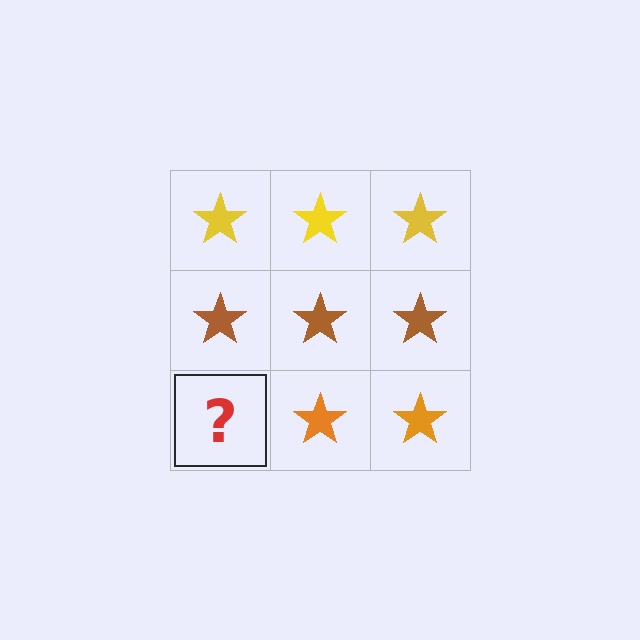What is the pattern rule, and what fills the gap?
The rule is that each row has a consistent color. The gap should be filled with an orange star.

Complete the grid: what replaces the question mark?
The question mark should be replaced with an orange star.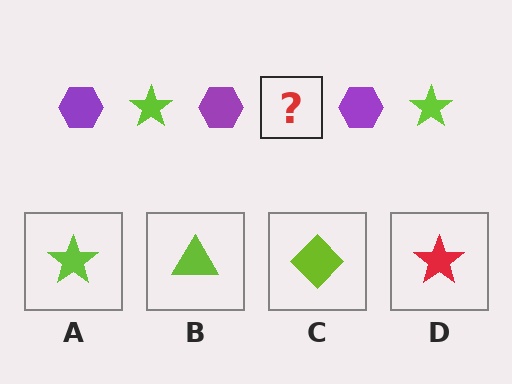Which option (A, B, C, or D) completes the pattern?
A.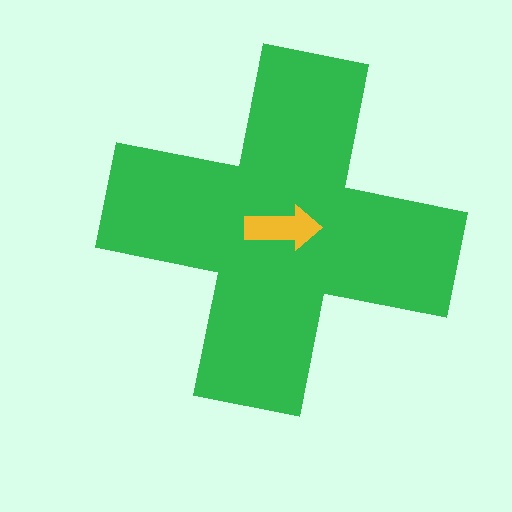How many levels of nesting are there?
2.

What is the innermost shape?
The yellow arrow.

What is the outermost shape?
The green cross.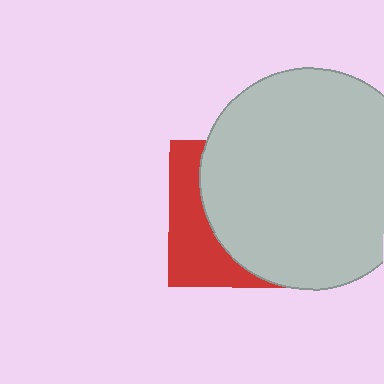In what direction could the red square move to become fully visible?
The red square could move left. That would shift it out from behind the light gray circle entirely.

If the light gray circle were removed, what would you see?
You would see the complete red square.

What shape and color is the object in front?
The object in front is a light gray circle.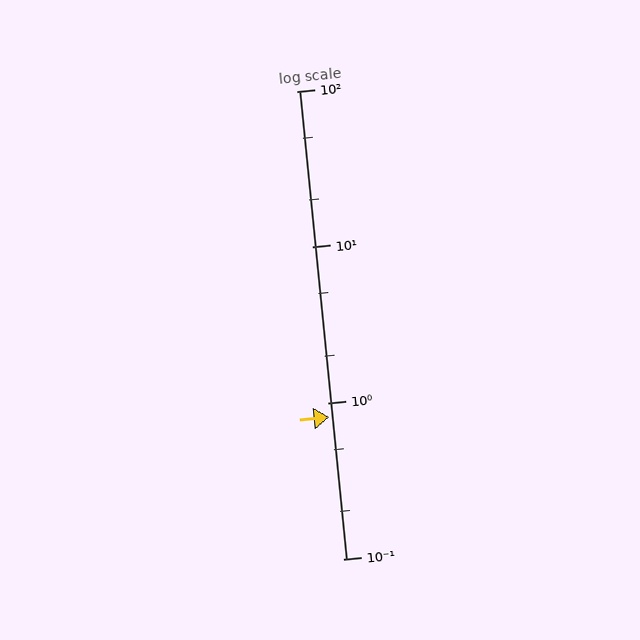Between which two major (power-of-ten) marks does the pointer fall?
The pointer is between 0.1 and 1.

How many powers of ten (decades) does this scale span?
The scale spans 3 decades, from 0.1 to 100.